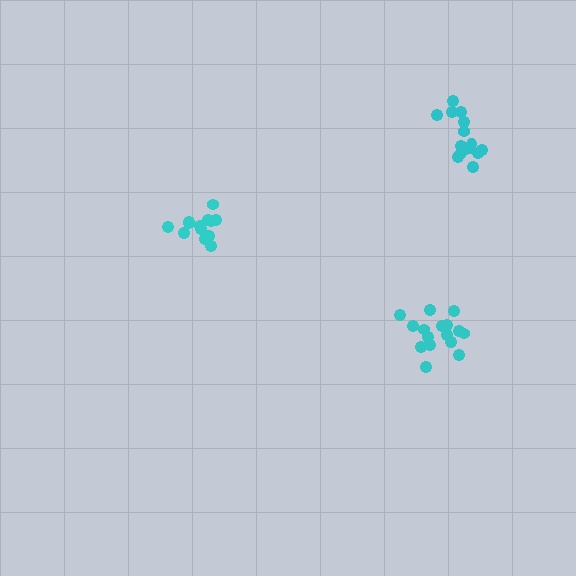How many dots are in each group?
Group 1: 14 dots, Group 2: 16 dots, Group 3: 15 dots (45 total).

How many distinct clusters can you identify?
There are 3 distinct clusters.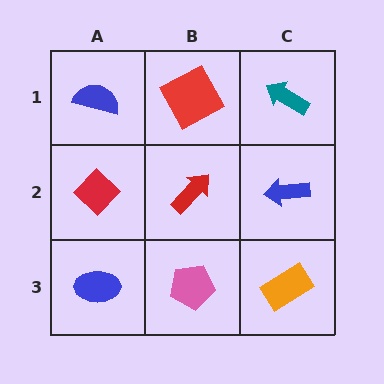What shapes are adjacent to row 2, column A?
A blue semicircle (row 1, column A), a blue ellipse (row 3, column A), a red arrow (row 2, column B).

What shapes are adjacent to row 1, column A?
A red diamond (row 2, column A), a red square (row 1, column B).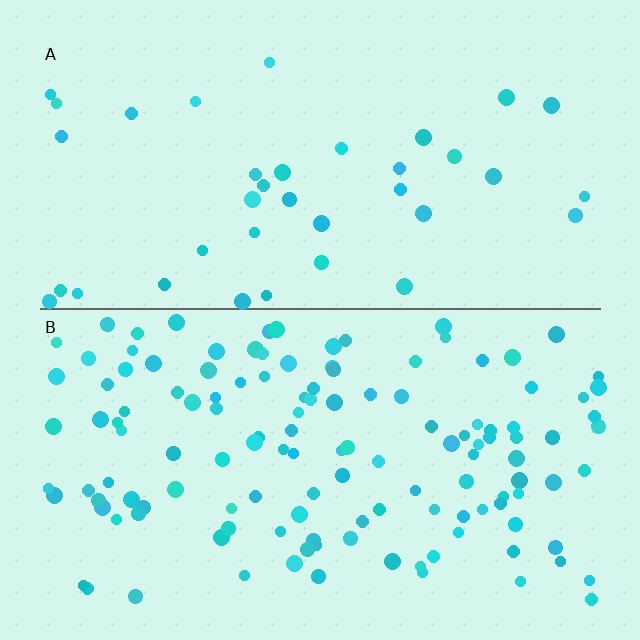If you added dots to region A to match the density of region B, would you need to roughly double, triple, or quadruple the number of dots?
Approximately quadruple.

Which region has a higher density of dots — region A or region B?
B (the bottom).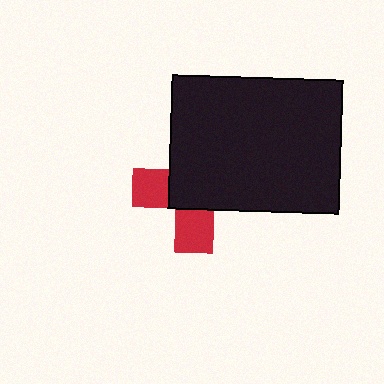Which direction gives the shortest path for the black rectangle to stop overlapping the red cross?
Moving toward the upper-right gives the shortest separation.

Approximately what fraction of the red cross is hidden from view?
Roughly 63% of the red cross is hidden behind the black rectangle.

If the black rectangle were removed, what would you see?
You would see the complete red cross.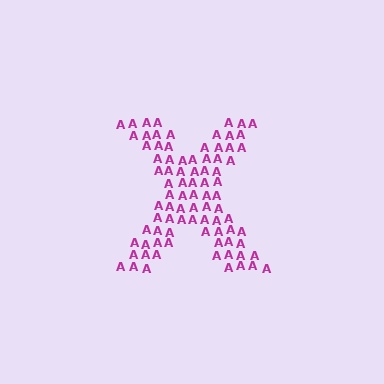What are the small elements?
The small elements are letter A's.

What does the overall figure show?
The overall figure shows the letter X.